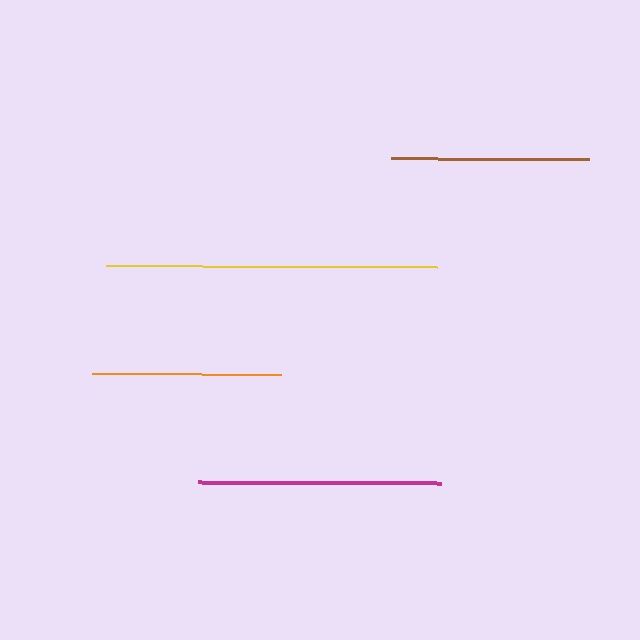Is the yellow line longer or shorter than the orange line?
The yellow line is longer than the orange line.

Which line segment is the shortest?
The orange line is the shortest at approximately 189 pixels.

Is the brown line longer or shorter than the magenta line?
The magenta line is longer than the brown line.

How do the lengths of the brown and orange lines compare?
The brown and orange lines are approximately the same length.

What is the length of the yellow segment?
The yellow segment is approximately 332 pixels long.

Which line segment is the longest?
The yellow line is the longest at approximately 332 pixels.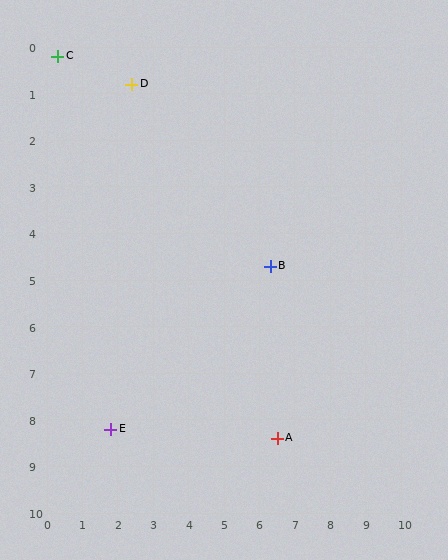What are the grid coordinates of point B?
Point B is at approximately (6.3, 4.7).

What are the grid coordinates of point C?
Point C is at approximately (0.3, 0.2).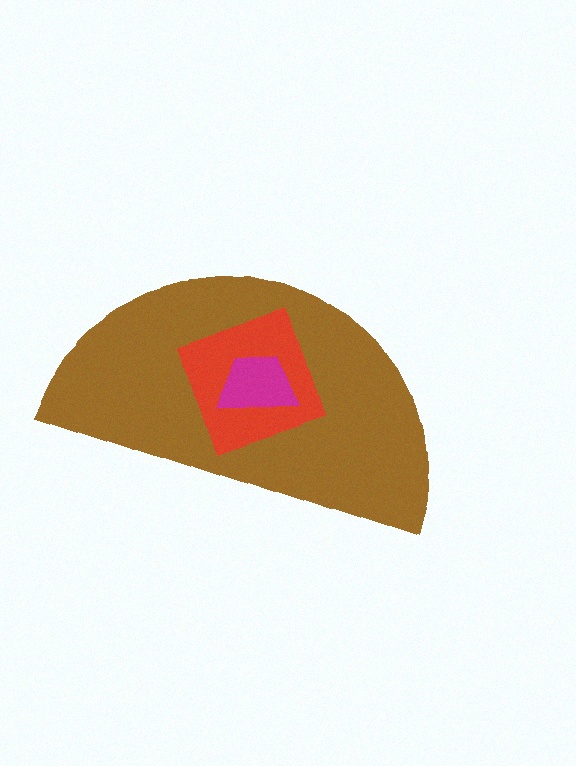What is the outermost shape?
The brown semicircle.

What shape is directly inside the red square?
The magenta trapezoid.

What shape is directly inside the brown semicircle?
The red square.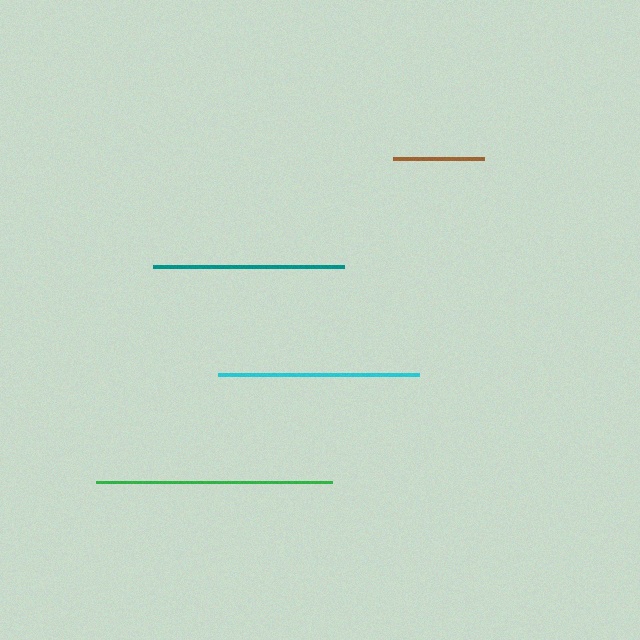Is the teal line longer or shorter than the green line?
The green line is longer than the teal line.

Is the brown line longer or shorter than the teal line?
The teal line is longer than the brown line.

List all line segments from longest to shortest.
From longest to shortest: green, cyan, teal, brown.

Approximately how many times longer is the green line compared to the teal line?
The green line is approximately 1.2 times the length of the teal line.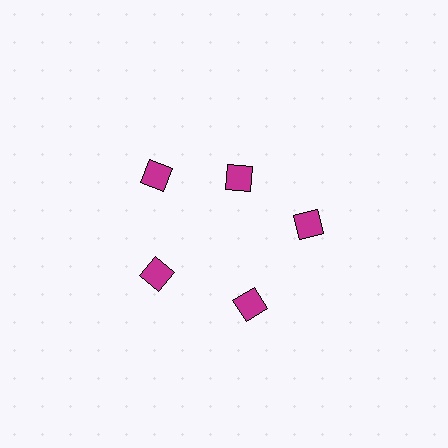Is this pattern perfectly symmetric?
No. The 5 magenta diamonds are arranged in a ring, but one element near the 1 o'clock position is pulled inward toward the center, breaking the 5-fold rotational symmetry.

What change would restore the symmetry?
The symmetry would be restored by moving it outward, back onto the ring so that all 5 diamonds sit at equal angles and equal distance from the center.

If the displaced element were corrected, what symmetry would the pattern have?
It would have 5-fold rotational symmetry — the pattern would map onto itself every 72 degrees.